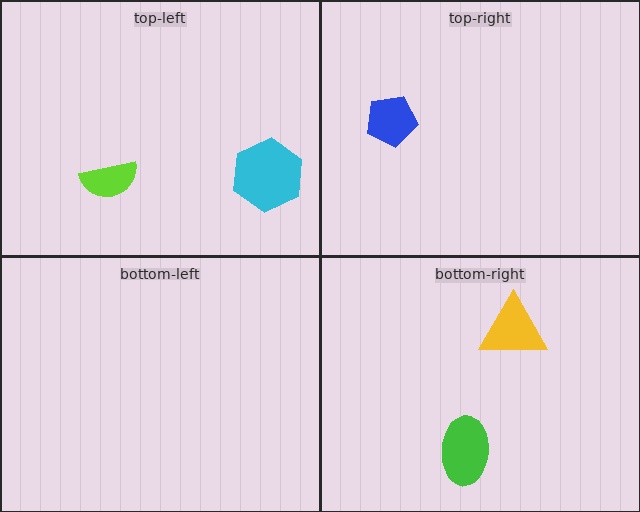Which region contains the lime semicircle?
The top-left region.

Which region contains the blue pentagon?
The top-right region.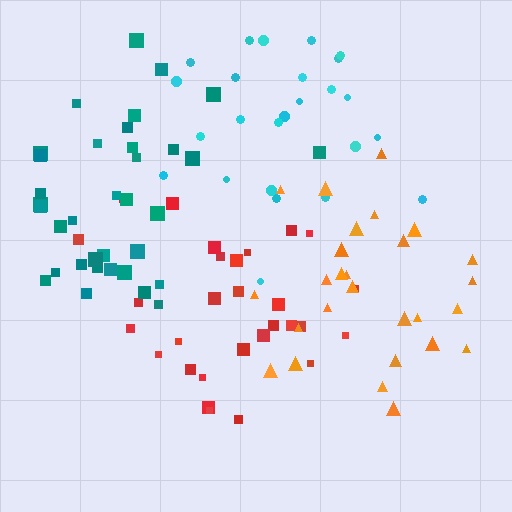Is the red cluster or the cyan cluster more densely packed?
Red.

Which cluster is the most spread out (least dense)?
Cyan.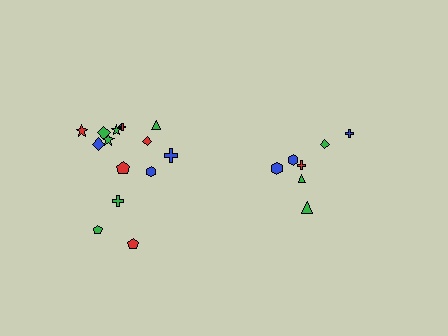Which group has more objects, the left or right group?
The left group.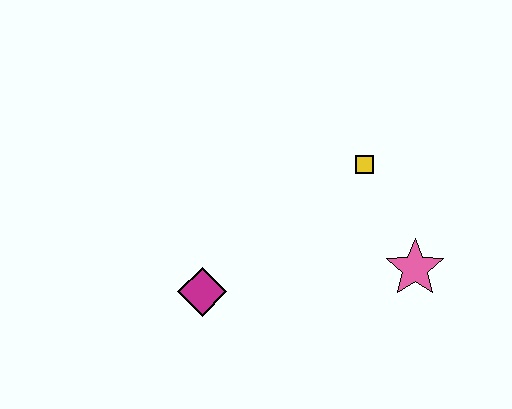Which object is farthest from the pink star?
The magenta diamond is farthest from the pink star.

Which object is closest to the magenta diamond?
The yellow square is closest to the magenta diamond.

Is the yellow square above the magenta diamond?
Yes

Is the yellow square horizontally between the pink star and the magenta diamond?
Yes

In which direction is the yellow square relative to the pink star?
The yellow square is above the pink star.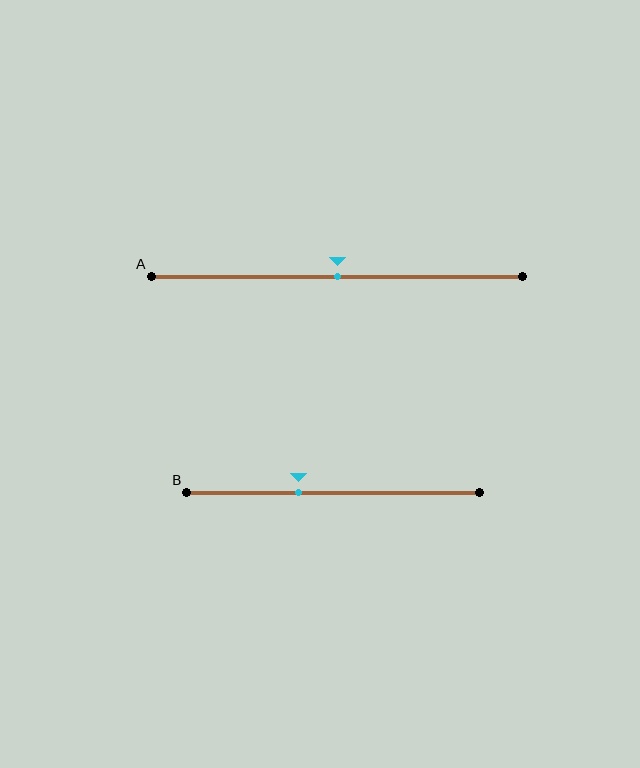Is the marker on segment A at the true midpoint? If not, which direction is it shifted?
Yes, the marker on segment A is at the true midpoint.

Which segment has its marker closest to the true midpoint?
Segment A has its marker closest to the true midpoint.